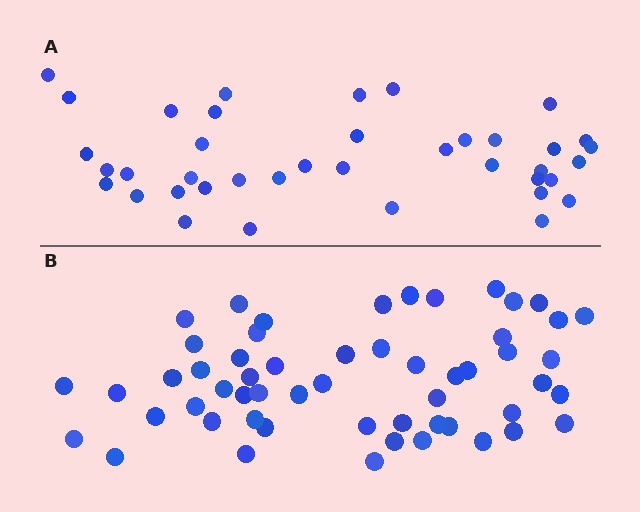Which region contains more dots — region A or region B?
Region B (the bottom region) has more dots.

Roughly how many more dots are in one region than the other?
Region B has approximately 15 more dots than region A.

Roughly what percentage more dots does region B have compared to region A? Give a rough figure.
About 40% more.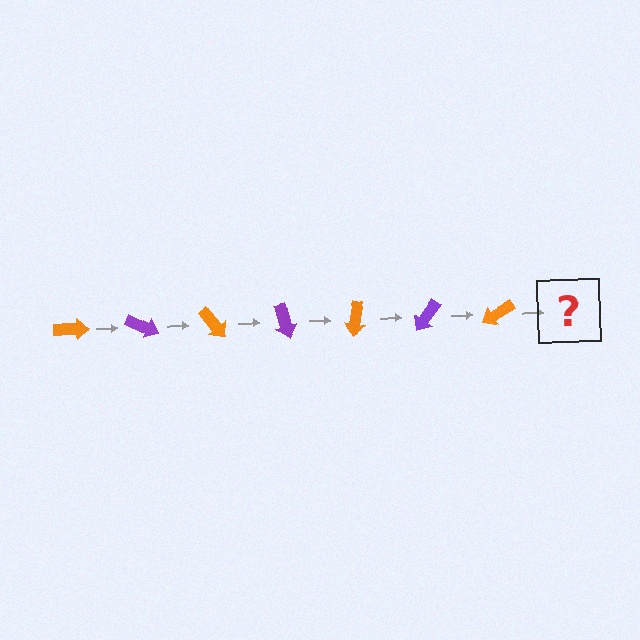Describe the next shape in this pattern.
It should be a purple arrow, rotated 175 degrees from the start.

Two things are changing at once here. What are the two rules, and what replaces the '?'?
The two rules are that it rotates 25 degrees each step and the color cycles through orange and purple. The '?' should be a purple arrow, rotated 175 degrees from the start.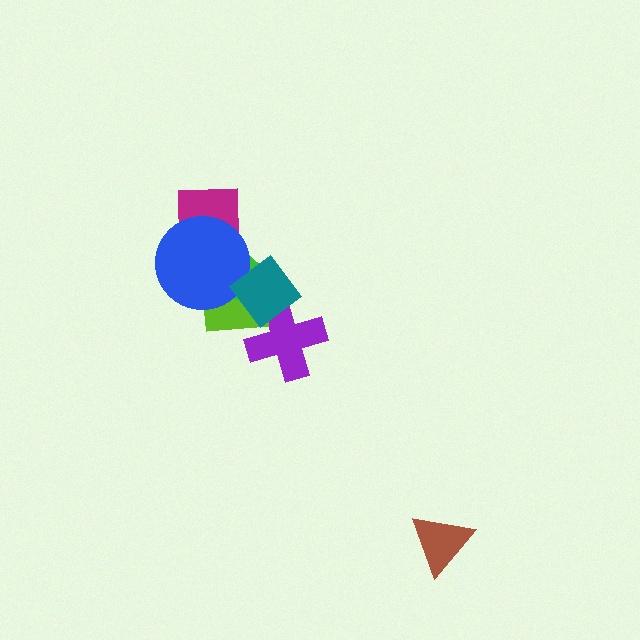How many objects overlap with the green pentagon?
3 objects overlap with the green pentagon.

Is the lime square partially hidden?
Yes, it is partially covered by another shape.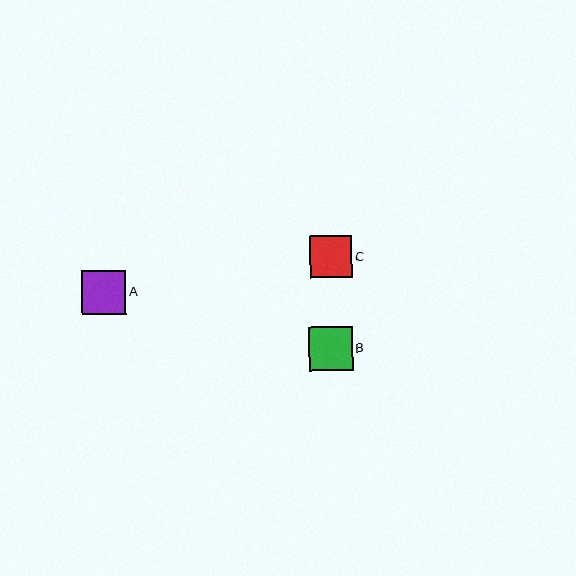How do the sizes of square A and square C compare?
Square A and square C are approximately the same size.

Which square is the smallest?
Square C is the smallest with a size of approximately 42 pixels.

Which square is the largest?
Square A is the largest with a size of approximately 44 pixels.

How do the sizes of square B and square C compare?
Square B and square C are approximately the same size.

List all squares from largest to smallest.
From largest to smallest: A, B, C.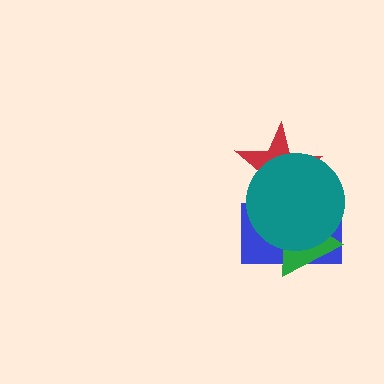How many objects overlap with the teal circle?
3 objects overlap with the teal circle.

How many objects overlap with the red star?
2 objects overlap with the red star.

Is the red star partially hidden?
Yes, it is partially covered by another shape.